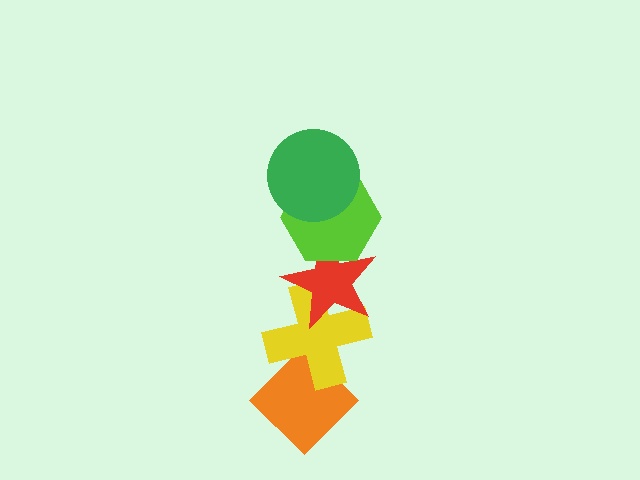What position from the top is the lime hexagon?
The lime hexagon is 2nd from the top.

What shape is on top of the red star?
The lime hexagon is on top of the red star.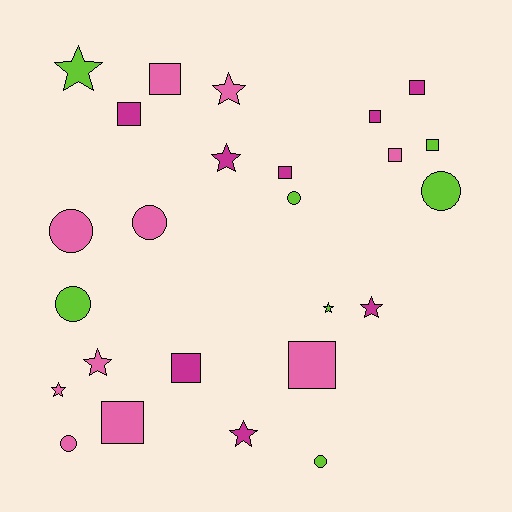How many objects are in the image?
There are 25 objects.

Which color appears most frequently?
Pink, with 10 objects.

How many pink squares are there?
There are 4 pink squares.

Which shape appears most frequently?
Square, with 10 objects.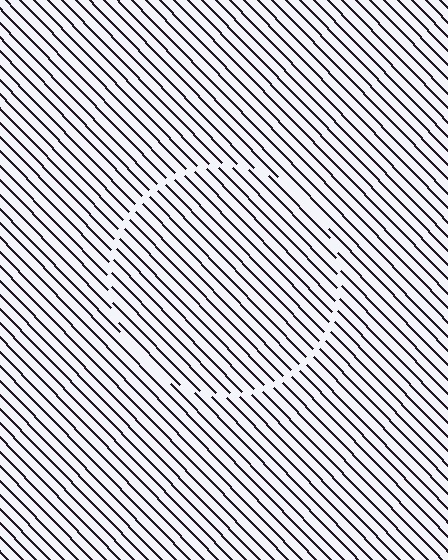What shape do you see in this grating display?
An illusory circle. The interior of the shape contains the same grating, shifted by half a period — the contour is defined by the phase discontinuity where line-ends from the inner and outer gratings abut.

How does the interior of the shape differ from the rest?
The interior of the shape contains the same grating, shifted by half a period — the contour is defined by the phase discontinuity where line-ends from the inner and outer gratings abut.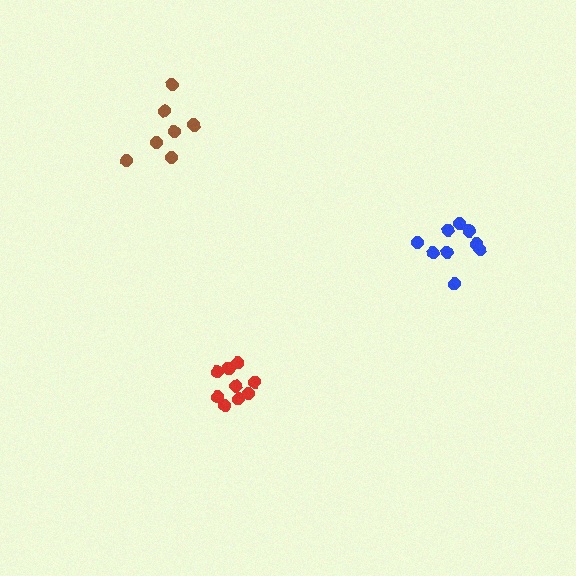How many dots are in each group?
Group 1: 9 dots, Group 2: 9 dots, Group 3: 7 dots (25 total).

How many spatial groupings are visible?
There are 3 spatial groupings.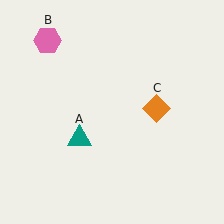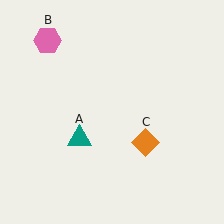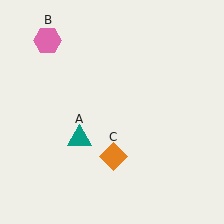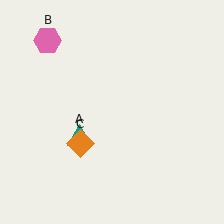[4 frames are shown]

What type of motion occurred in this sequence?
The orange diamond (object C) rotated clockwise around the center of the scene.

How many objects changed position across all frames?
1 object changed position: orange diamond (object C).